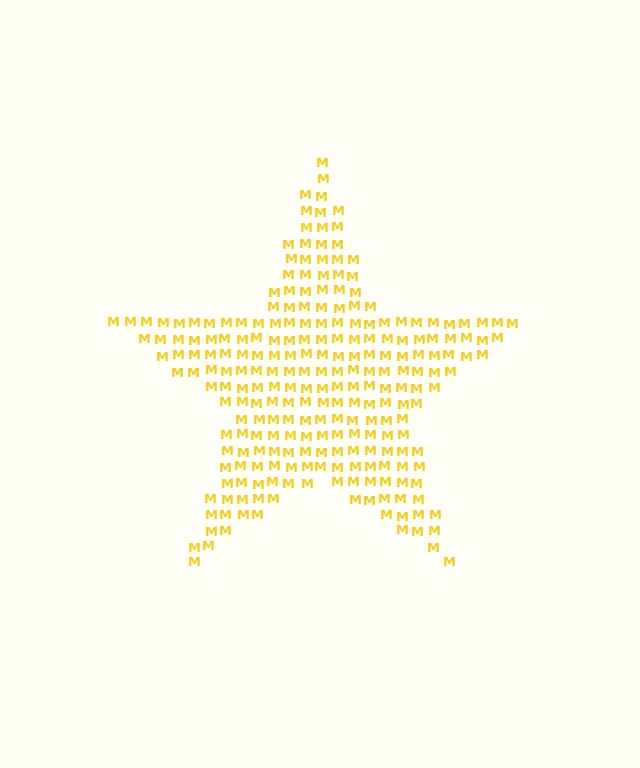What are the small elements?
The small elements are letter M's.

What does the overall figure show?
The overall figure shows a star.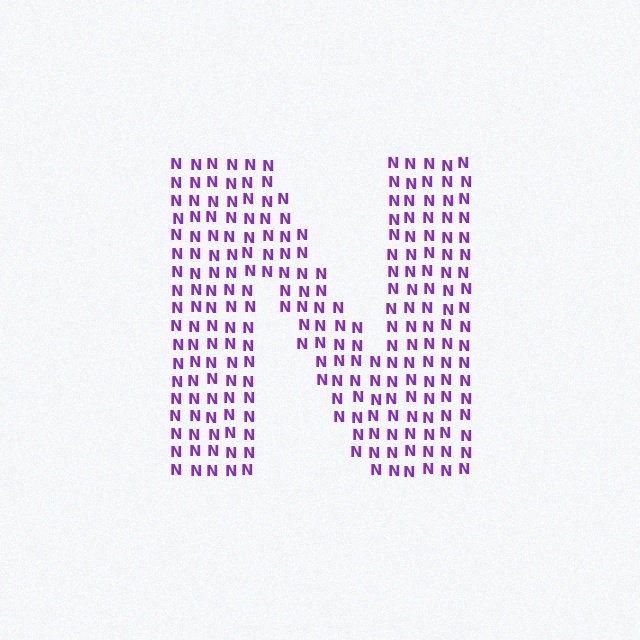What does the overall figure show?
The overall figure shows the letter N.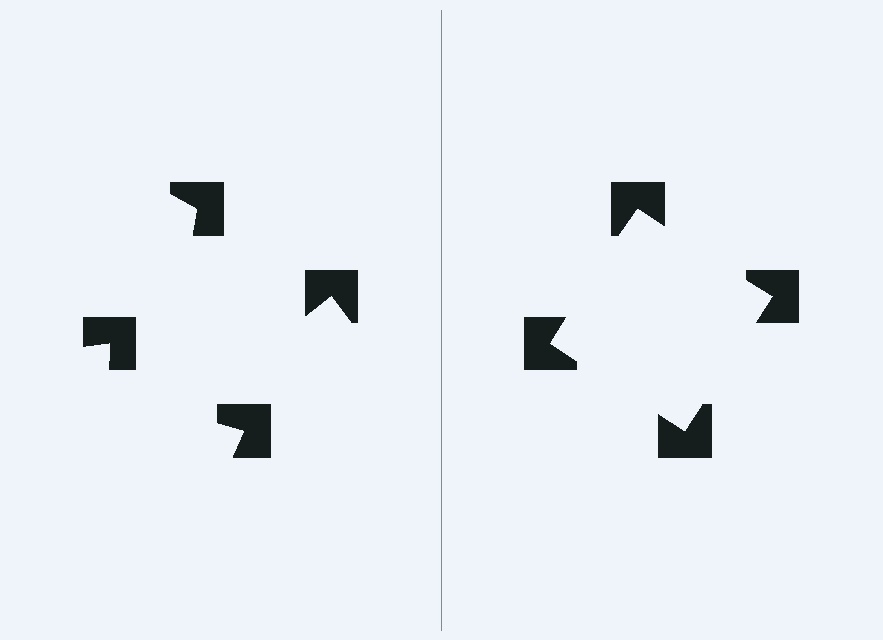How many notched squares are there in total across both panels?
8 — 4 on each side.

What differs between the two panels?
The notched squares are positioned identically on both sides; only the wedge orientations differ. On the right they align to a square; on the left they are misaligned.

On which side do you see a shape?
An illusory square appears on the right side. On the left side the wedge cuts are rotated, so no coherent shape forms.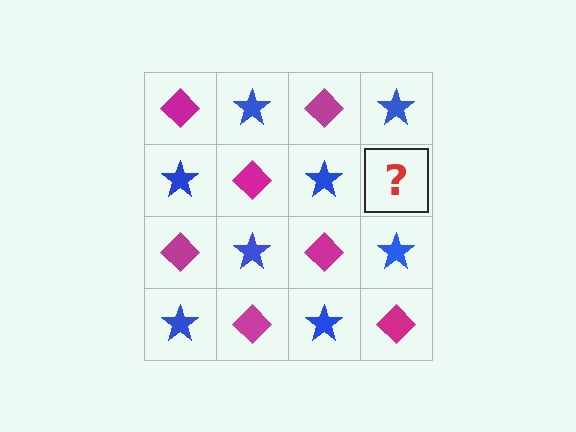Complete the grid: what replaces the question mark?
The question mark should be replaced with a magenta diamond.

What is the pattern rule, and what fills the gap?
The rule is that it alternates magenta diamond and blue star in a checkerboard pattern. The gap should be filled with a magenta diamond.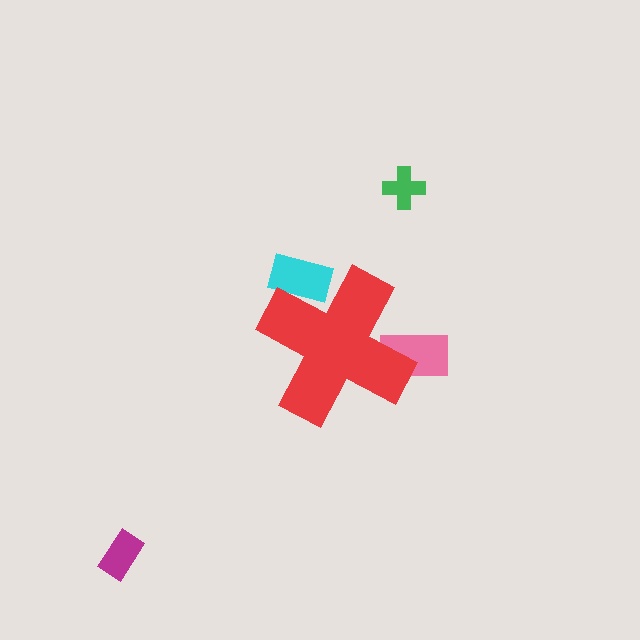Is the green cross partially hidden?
No, the green cross is fully visible.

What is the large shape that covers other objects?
A red cross.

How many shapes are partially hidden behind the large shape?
2 shapes are partially hidden.